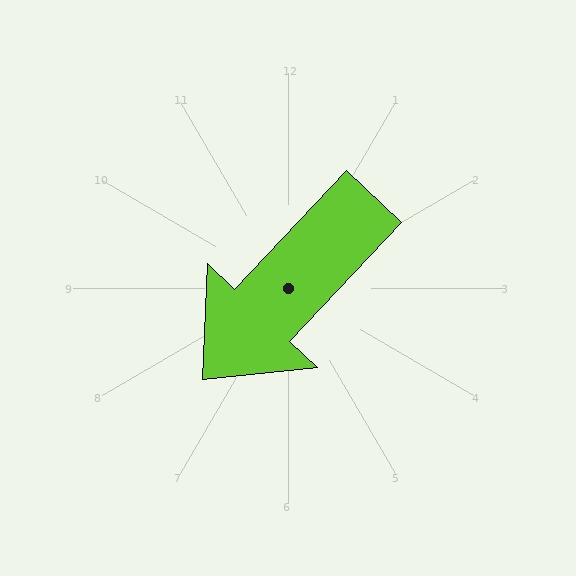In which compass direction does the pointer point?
Southwest.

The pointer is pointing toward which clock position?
Roughly 7 o'clock.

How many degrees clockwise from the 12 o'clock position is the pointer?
Approximately 223 degrees.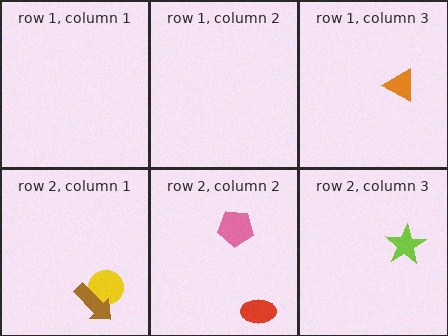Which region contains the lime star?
The row 2, column 3 region.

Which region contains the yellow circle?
The row 2, column 1 region.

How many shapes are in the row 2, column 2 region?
2.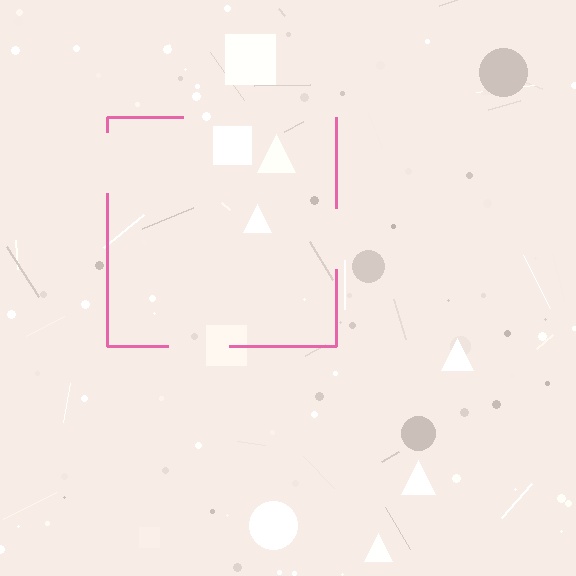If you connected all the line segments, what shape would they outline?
They would outline a square.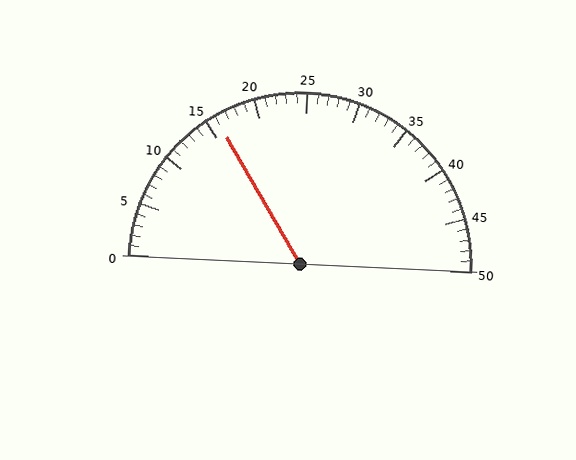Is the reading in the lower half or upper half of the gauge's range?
The reading is in the lower half of the range (0 to 50).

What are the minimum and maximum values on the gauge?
The gauge ranges from 0 to 50.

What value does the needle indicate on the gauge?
The needle indicates approximately 16.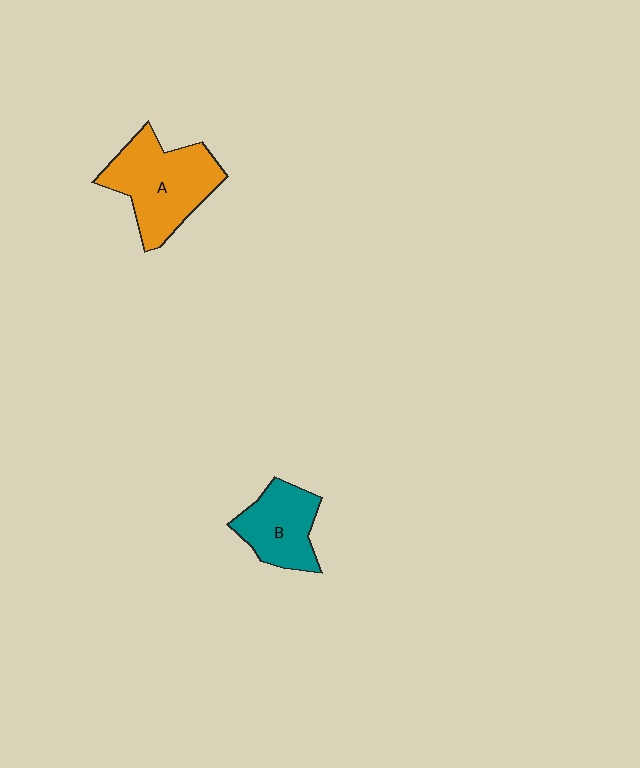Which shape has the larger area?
Shape A (orange).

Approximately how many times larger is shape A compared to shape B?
Approximately 1.5 times.